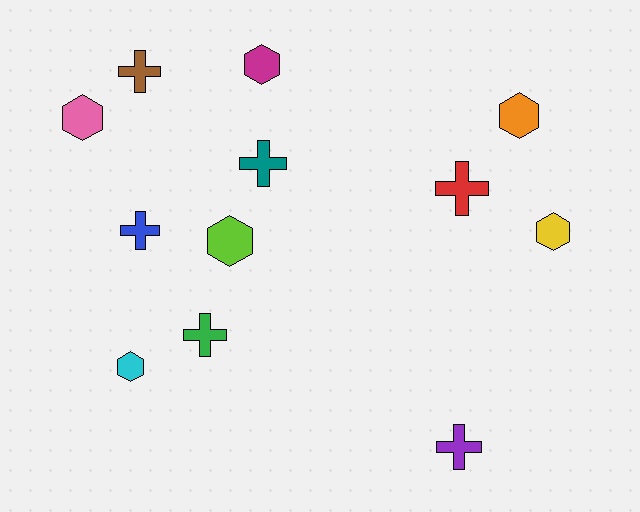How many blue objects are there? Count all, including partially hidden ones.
There is 1 blue object.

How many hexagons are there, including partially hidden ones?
There are 6 hexagons.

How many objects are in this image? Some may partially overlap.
There are 12 objects.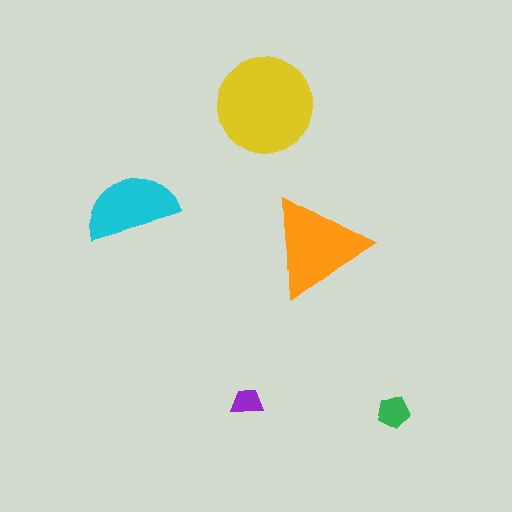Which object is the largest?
The yellow circle.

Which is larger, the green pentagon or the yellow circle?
The yellow circle.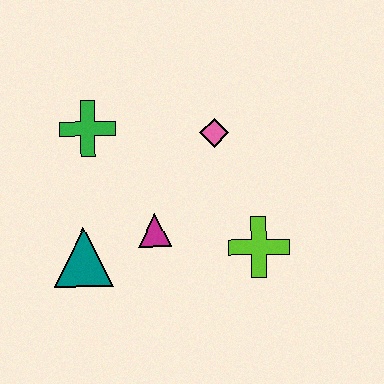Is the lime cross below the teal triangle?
No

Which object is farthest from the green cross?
The lime cross is farthest from the green cross.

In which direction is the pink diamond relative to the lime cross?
The pink diamond is above the lime cross.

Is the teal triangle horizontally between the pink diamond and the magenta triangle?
No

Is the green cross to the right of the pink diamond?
No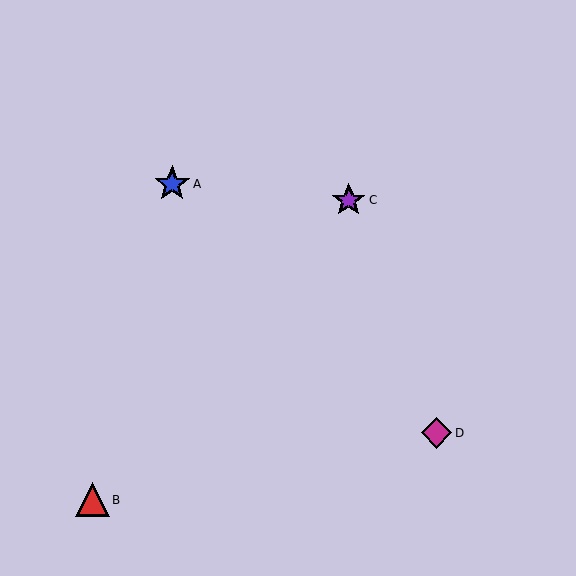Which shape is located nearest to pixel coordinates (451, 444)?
The magenta diamond (labeled D) at (436, 433) is nearest to that location.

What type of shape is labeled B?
Shape B is a red triangle.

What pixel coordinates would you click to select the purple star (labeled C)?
Click at (349, 200) to select the purple star C.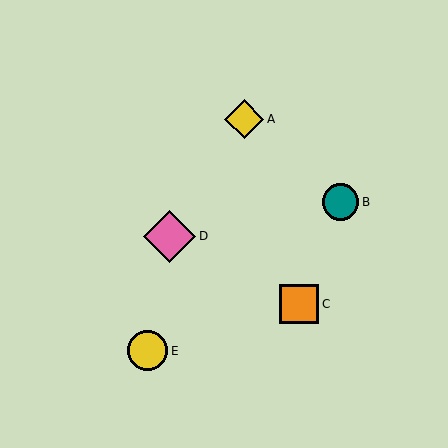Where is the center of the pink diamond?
The center of the pink diamond is at (169, 236).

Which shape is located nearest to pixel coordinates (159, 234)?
The pink diamond (labeled D) at (169, 236) is nearest to that location.